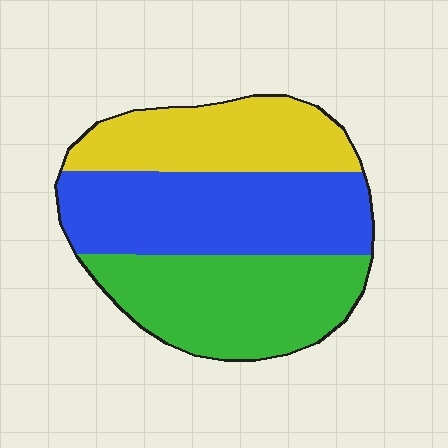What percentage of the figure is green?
Green covers about 35% of the figure.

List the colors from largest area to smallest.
From largest to smallest: blue, green, yellow.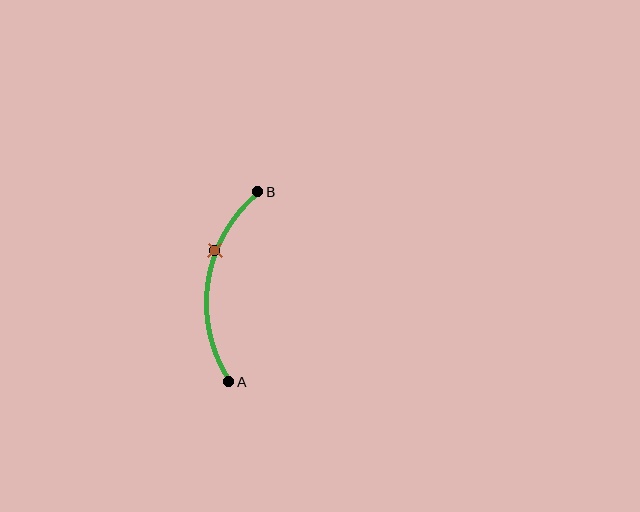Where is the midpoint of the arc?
The arc midpoint is the point on the curve farthest from the straight line joining A and B. It sits to the left of that line.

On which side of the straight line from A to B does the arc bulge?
The arc bulges to the left of the straight line connecting A and B.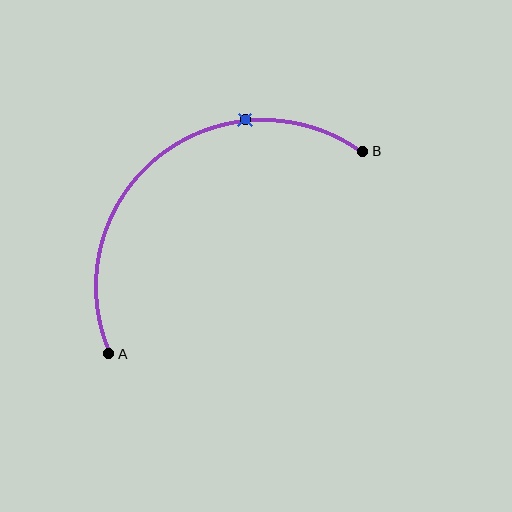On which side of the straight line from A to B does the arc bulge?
The arc bulges above and to the left of the straight line connecting A and B.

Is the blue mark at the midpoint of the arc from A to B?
No. The blue mark lies on the arc but is closer to endpoint B. The arc midpoint would be at the point on the curve equidistant along the arc from both A and B.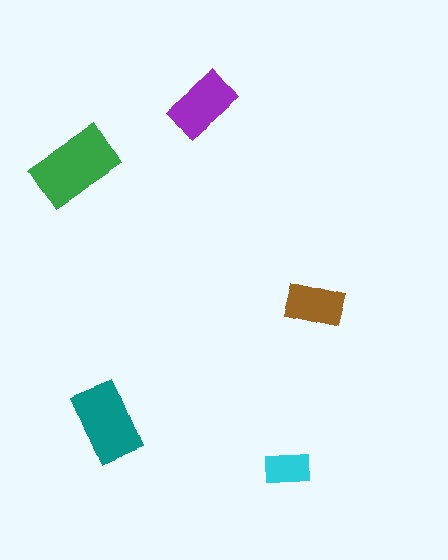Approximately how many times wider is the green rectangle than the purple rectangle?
About 1.5 times wider.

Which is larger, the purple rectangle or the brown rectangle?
The purple one.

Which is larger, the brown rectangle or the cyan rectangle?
The brown one.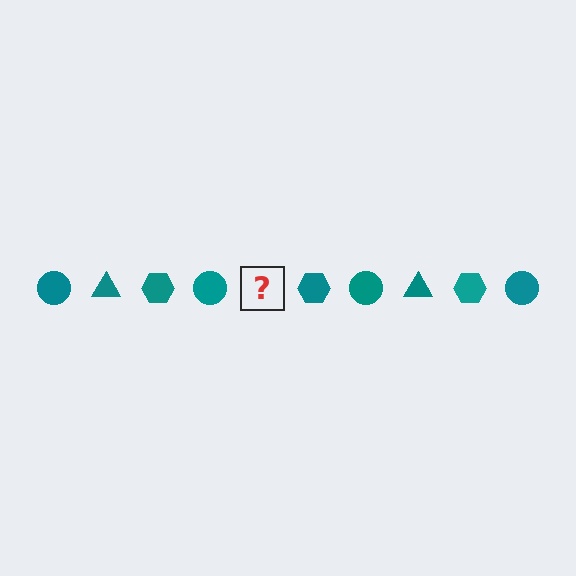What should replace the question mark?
The question mark should be replaced with a teal triangle.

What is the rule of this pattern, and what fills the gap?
The rule is that the pattern cycles through circle, triangle, hexagon shapes in teal. The gap should be filled with a teal triangle.